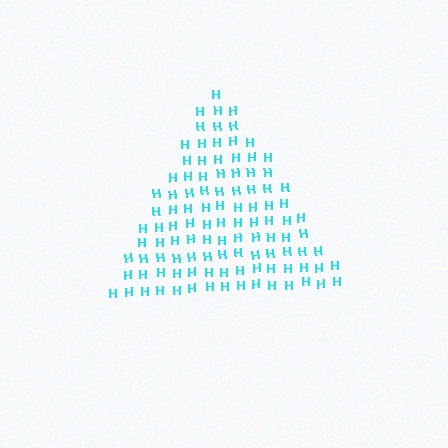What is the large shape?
The large shape is a triangle.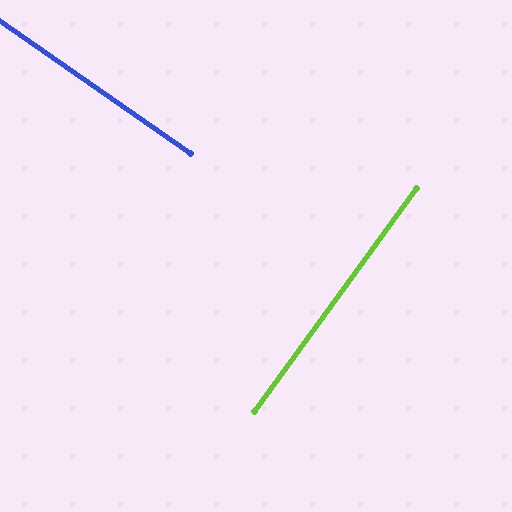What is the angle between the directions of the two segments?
Approximately 89 degrees.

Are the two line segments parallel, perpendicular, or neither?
Perpendicular — they meet at approximately 89°.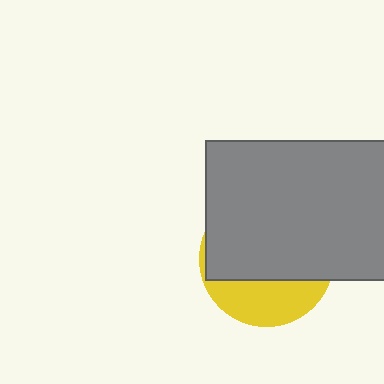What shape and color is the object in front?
The object in front is a gray rectangle.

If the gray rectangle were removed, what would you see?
You would see the complete yellow circle.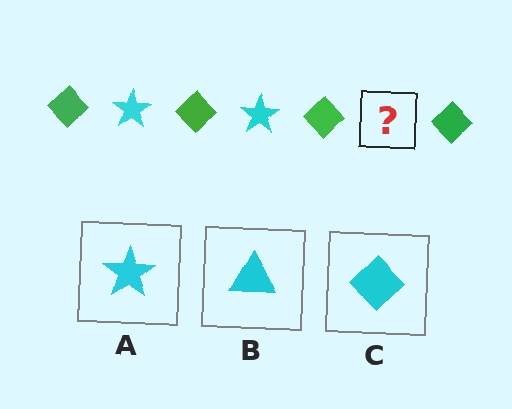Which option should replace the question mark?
Option A.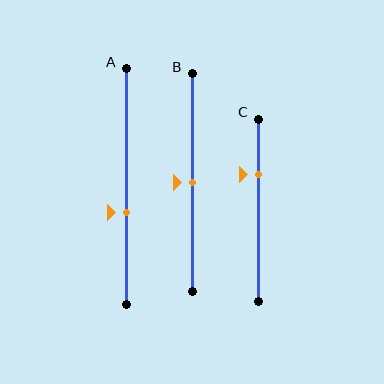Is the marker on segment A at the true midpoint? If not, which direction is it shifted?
No, the marker on segment A is shifted downward by about 11% of the segment length.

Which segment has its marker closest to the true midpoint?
Segment B has its marker closest to the true midpoint.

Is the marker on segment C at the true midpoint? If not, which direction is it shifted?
No, the marker on segment C is shifted upward by about 20% of the segment length.